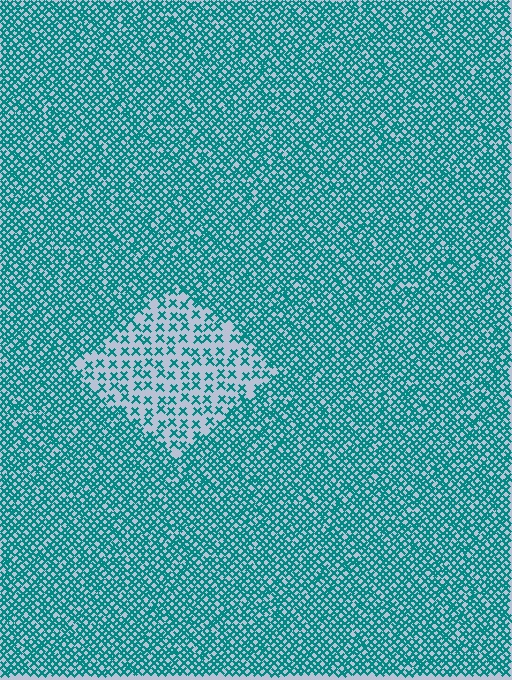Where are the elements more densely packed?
The elements are more densely packed outside the diamond boundary.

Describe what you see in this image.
The image contains small teal elements arranged at two different densities. A diamond-shaped region is visible where the elements are less densely packed than the surrounding area.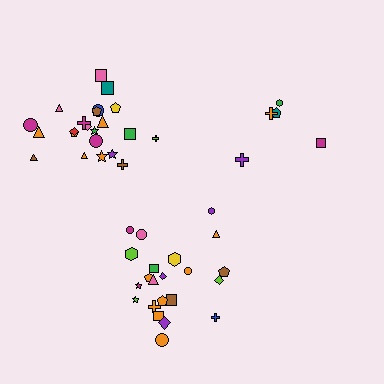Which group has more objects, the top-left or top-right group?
The top-left group.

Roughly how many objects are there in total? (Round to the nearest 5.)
Roughly 50 objects in total.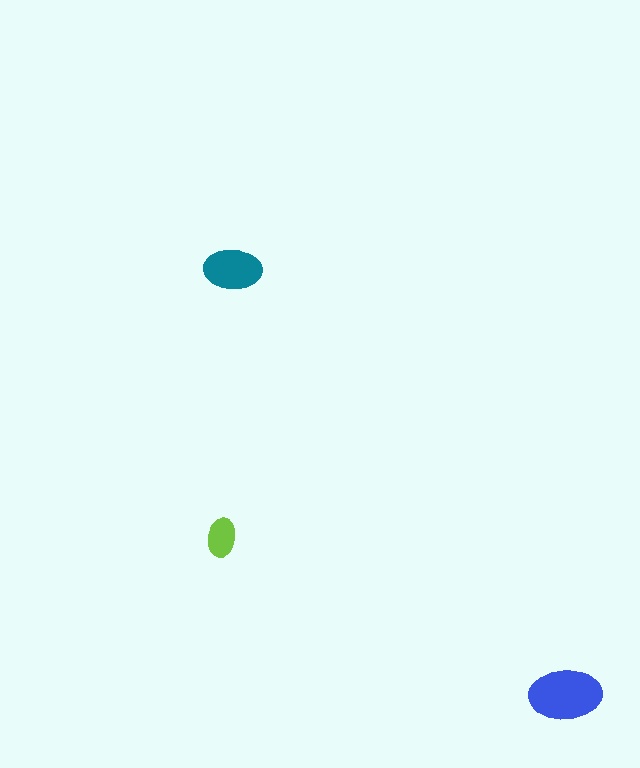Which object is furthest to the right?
The blue ellipse is rightmost.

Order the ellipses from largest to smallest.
the blue one, the teal one, the lime one.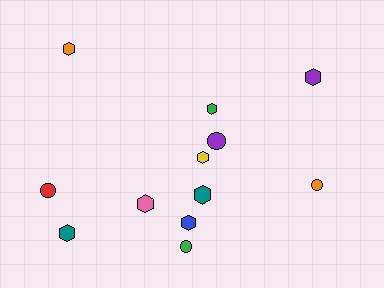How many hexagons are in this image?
There are 8 hexagons.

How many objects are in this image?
There are 12 objects.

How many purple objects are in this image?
There are 2 purple objects.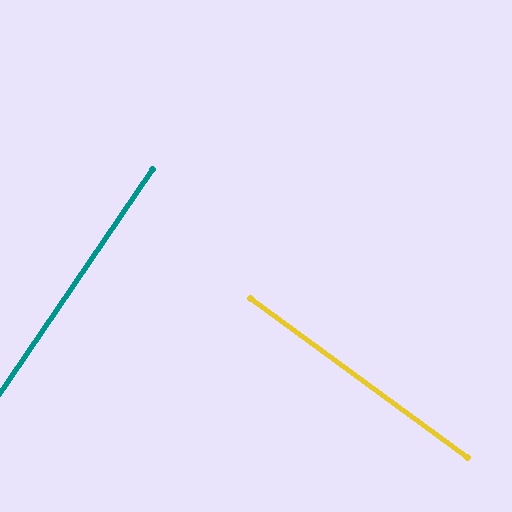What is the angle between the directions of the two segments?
Approximately 88 degrees.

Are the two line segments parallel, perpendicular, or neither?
Perpendicular — they meet at approximately 88°.